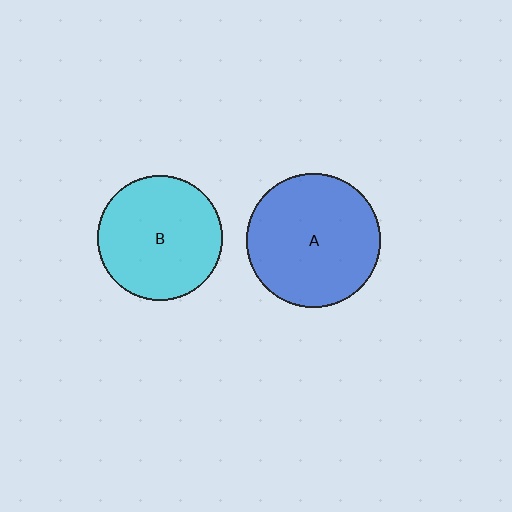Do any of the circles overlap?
No, none of the circles overlap.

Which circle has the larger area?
Circle A (blue).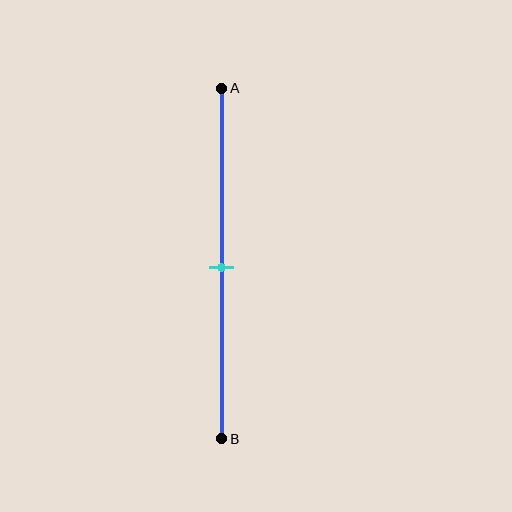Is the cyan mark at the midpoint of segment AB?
Yes, the mark is approximately at the midpoint.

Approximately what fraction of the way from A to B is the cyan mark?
The cyan mark is approximately 50% of the way from A to B.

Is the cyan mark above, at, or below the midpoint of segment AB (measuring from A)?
The cyan mark is approximately at the midpoint of segment AB.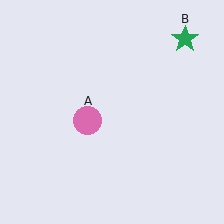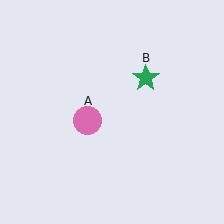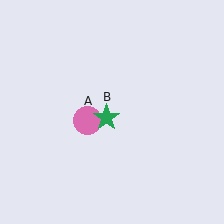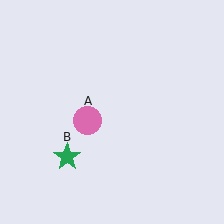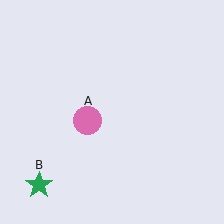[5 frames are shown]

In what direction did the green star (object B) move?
The green star (object B) moved down and to the left.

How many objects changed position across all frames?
1 object changed position: green star (object B).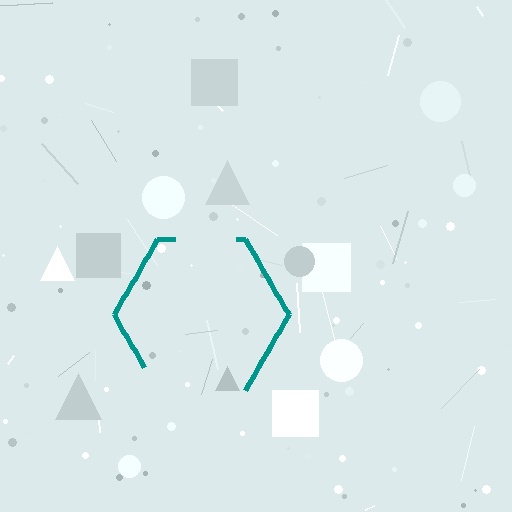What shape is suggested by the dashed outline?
The dashed outline suggests a hexagon.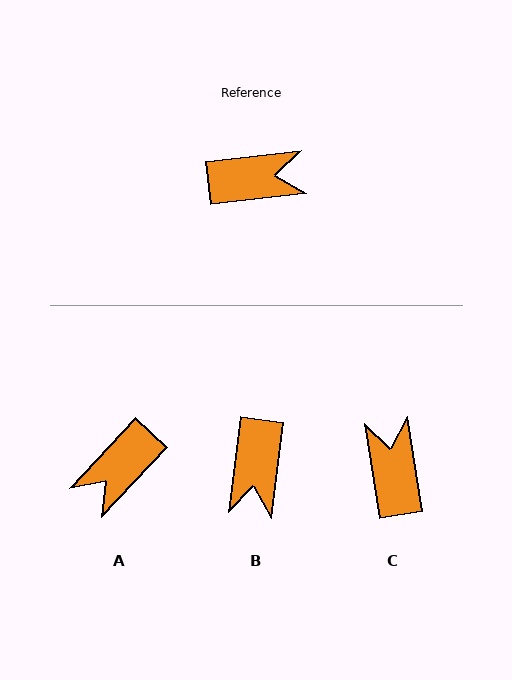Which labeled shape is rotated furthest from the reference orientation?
A, about 140 degrees away.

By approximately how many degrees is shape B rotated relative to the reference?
Approximately 104 degrees clockwise.